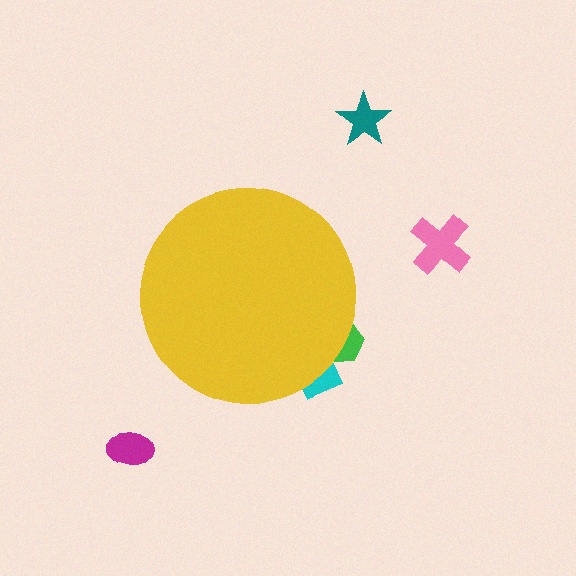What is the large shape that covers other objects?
A yellow circle.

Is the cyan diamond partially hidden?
Yes, the cyan diamond is partially hidden behind the yellow circle.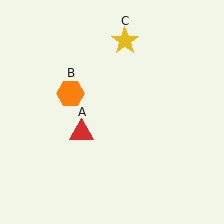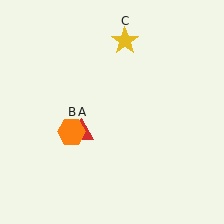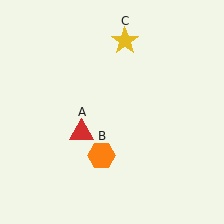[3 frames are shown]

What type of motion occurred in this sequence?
The orange hexagon (object B) rotated counterclockwise around the center of the scene.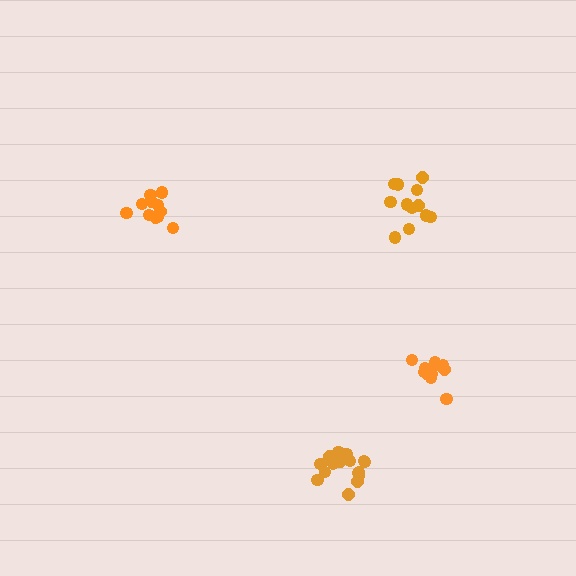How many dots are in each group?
Group 1: 17 dots, Group 2: 11 dots, Group 3: 11 dots, Group 4: 12 dots (51 total).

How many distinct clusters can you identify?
There are 4 distinct clusters.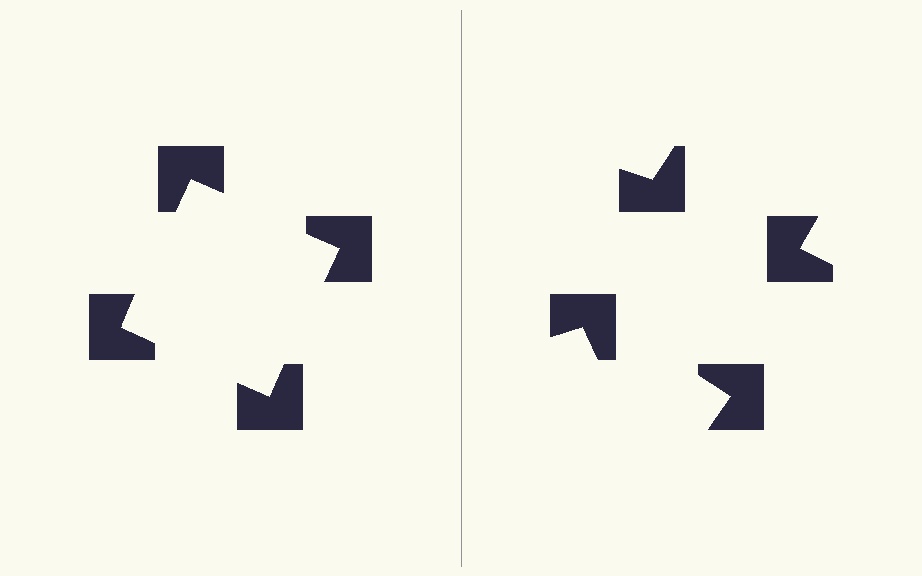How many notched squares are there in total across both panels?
8 — 4 on each side.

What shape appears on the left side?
An illusory square.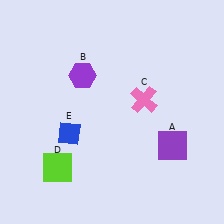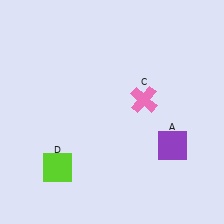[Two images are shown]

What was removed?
The purple hexagon (B), the blue diamond (E) were removed in Image 2.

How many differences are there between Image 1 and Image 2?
There are 2 differences between the two images.